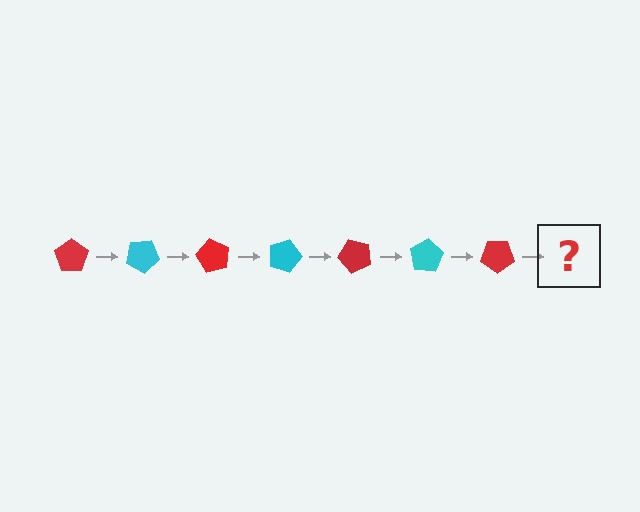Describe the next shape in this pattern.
It should be a cyan pentagon, rotated 210 degrees from the start.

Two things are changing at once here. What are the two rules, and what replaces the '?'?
The two rules are that it rotates 30 degrees each step and the color cycles through red and cyan. The '?' should be a cyan pentagon, rotated 210 degrees from the start.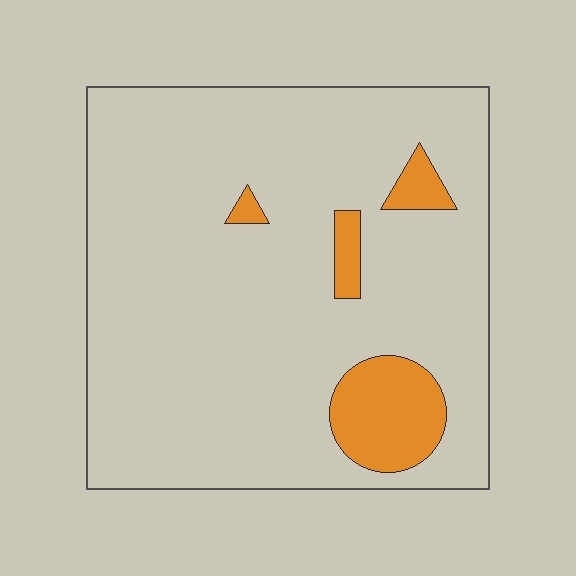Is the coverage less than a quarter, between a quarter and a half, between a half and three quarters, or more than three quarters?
Less than a quarter.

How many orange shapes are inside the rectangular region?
4.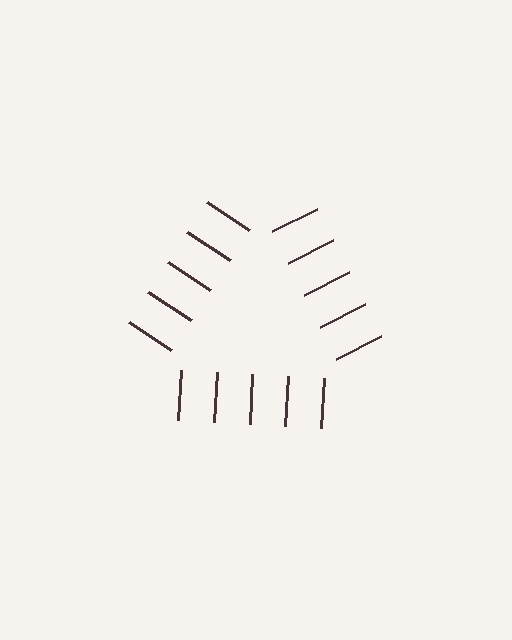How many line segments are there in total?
15 — 5 along each of the 3 edges.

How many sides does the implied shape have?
3 sides — the line-ends trace a triangle.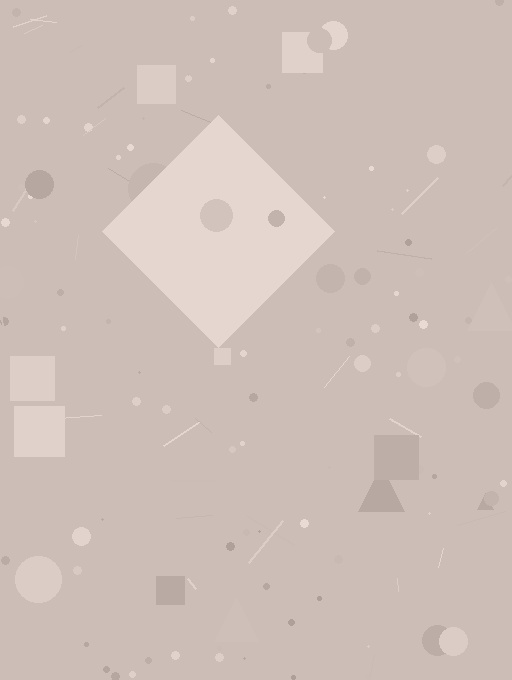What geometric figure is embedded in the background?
A diamond is embedded in the background.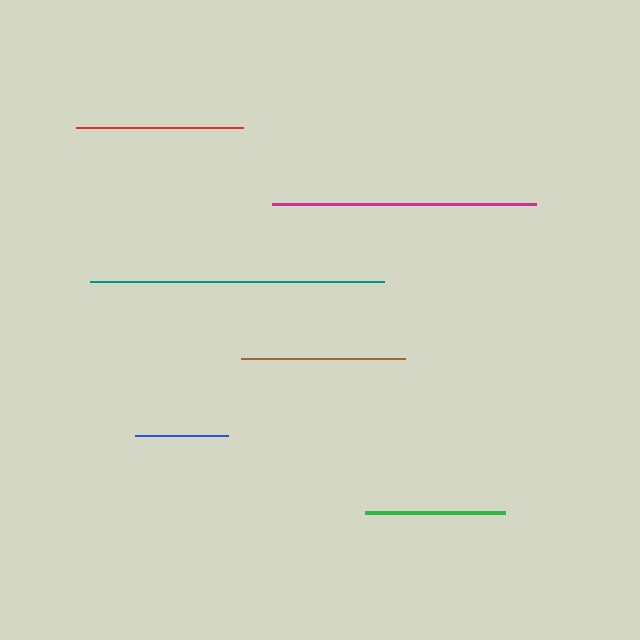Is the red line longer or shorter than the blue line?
The red line is longer than the blue line.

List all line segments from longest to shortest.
From longest to shortest: teal, magenta, red, brown, green, blue.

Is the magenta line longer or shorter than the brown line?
The magenta line is longer than the brown line.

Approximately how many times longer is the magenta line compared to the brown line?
The magenta line is approximately 1.6 times the length of the brown line.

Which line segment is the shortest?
The blue line is the shortest at approximately 94 pixels.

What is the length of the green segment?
The green segment is approximately 140 pixels long.